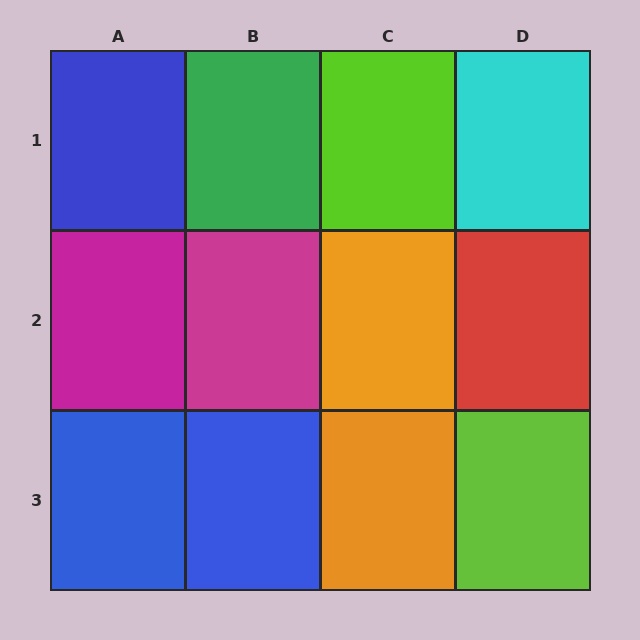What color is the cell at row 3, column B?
Blue.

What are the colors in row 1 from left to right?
Blue, green, lime, cyan.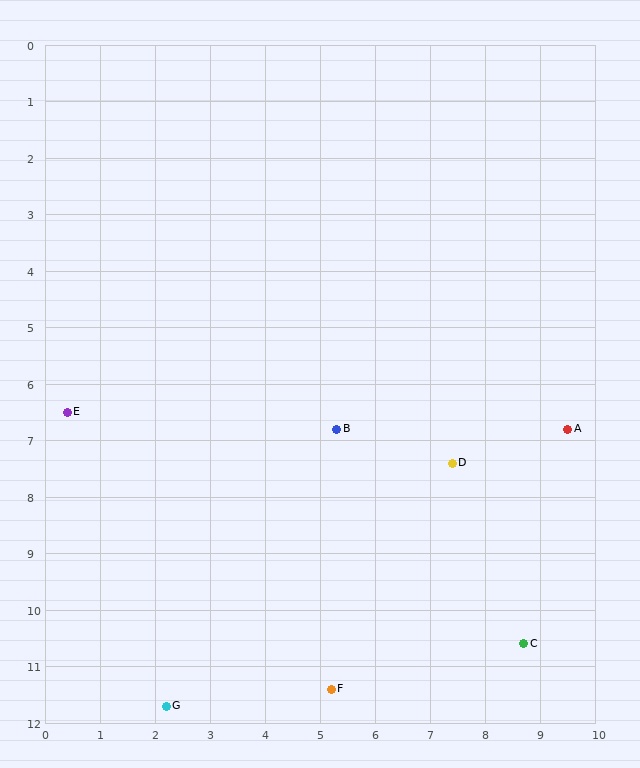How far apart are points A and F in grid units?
Points A and F are about 6.3 grid units apart.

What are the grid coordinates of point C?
Point C is at approximately (8.7, 10.6).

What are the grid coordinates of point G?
Point G is at approximately (2.2, 11.7).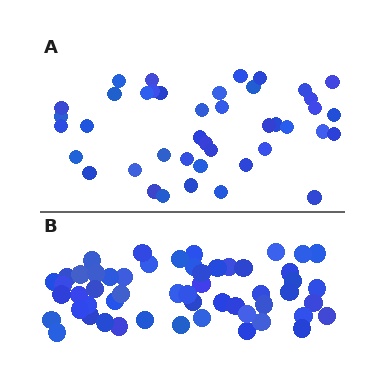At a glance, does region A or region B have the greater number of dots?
Region B (the bottom region) has more dots.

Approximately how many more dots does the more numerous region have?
Region B has roughly 12 or so more dots than region A.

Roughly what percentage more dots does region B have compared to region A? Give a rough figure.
About 30% more.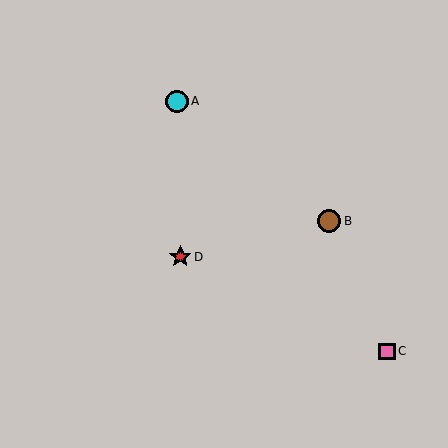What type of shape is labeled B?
Shape B is a brown circle.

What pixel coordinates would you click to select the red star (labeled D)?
Click at (180, 257) to select the red star D.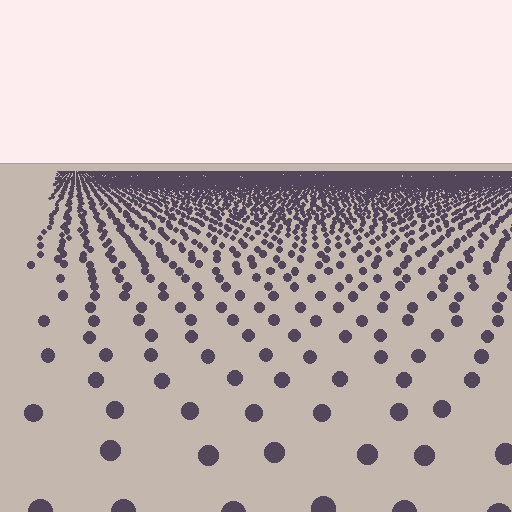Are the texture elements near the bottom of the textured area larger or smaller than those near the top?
Larger. Near the bottom, elements are closer to the viewer and appear at a bigger on-screen size.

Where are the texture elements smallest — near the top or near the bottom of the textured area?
Near the top.